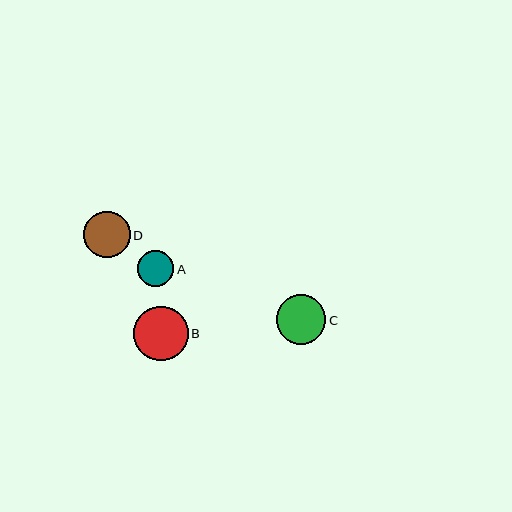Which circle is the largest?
Circle B is the largest with a size of approximately 55 pixels.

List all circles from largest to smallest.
From largest to smallest: B, C, D, A.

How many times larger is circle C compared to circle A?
Circle C is approximately 1.4 times the size of circle A.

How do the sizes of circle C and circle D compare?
Circle C and circle D are approximately the same size.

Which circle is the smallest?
Circle A is the smallest with a size of approximately 36 pixels.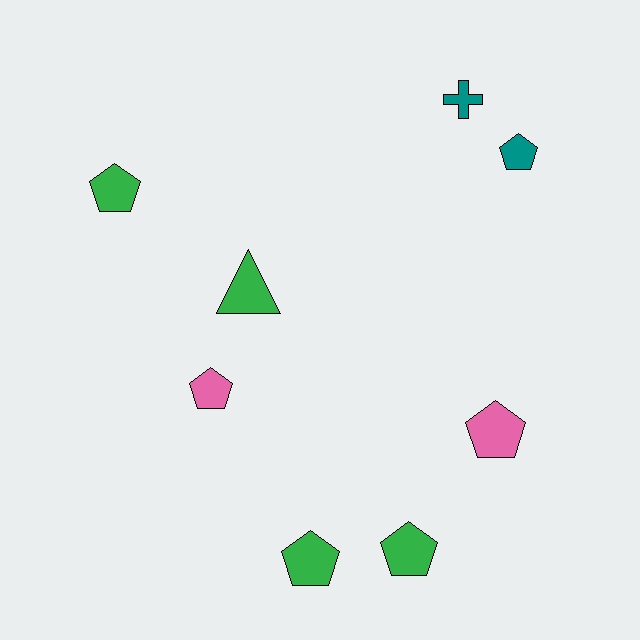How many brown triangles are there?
There are no brown triangles.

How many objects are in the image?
There are 8 objects.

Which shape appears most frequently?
Pentagon, with 6 objects.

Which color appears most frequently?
Green, with 4 objects.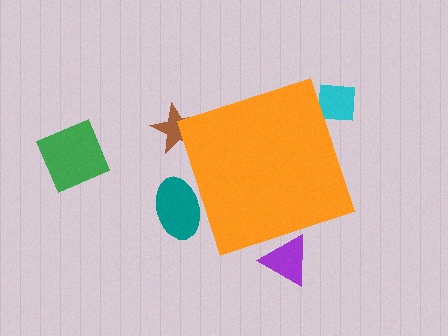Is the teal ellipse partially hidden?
Yes, the teal ellipse is partially hidden behind the orange diamond.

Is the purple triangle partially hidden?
Yes, the purple triangle is partially hidden behind the orange diamond.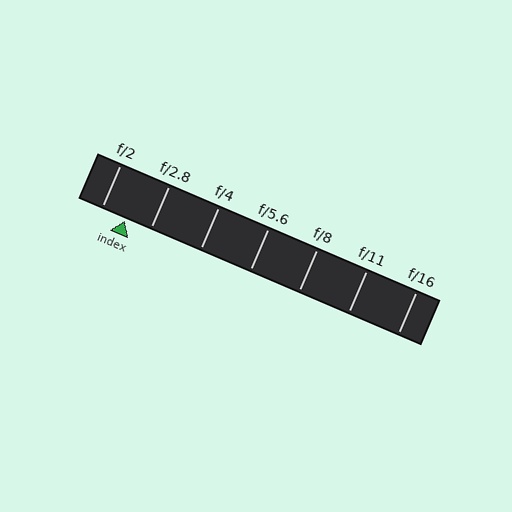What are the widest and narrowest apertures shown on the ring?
The widest aperture shown is f/2 and the narrowest is f/16.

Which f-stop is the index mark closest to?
The index mark is closest to f/2.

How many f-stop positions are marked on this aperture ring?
There are 7 f-stop positions marked.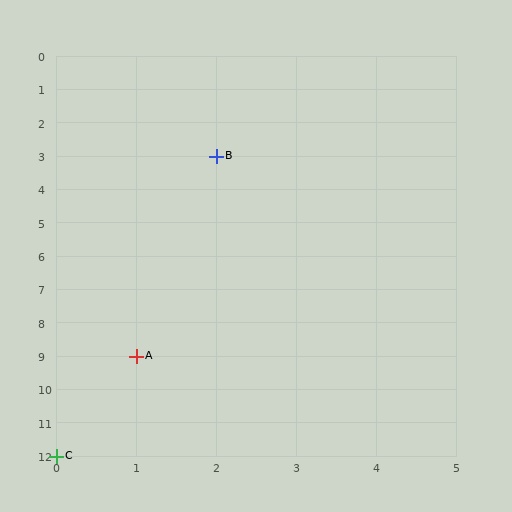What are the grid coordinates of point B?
Point B is at grid coordinates (2, 3).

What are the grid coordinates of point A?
Point A is at grid coordinates (1, 9).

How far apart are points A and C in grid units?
Points A and C are 1 column and 3 rows apart (about 3.2 grid units diagonally).